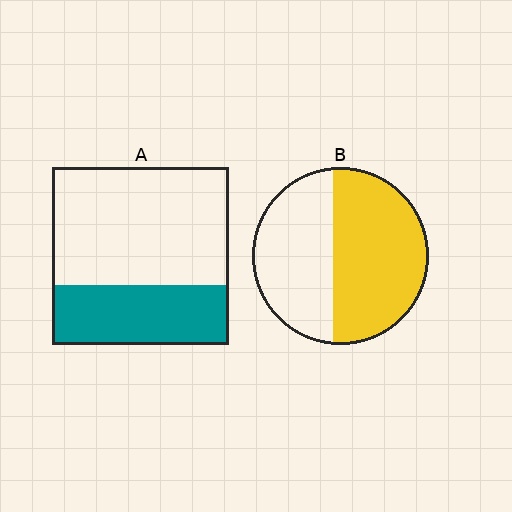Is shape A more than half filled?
No.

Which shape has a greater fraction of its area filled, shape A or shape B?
Shape B.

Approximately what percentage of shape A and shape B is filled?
A is approximately 35% and B is approximately 55%.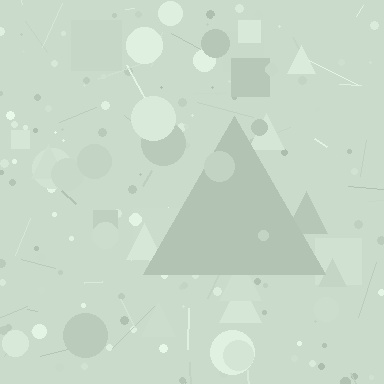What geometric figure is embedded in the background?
A triangle is embedded in the background.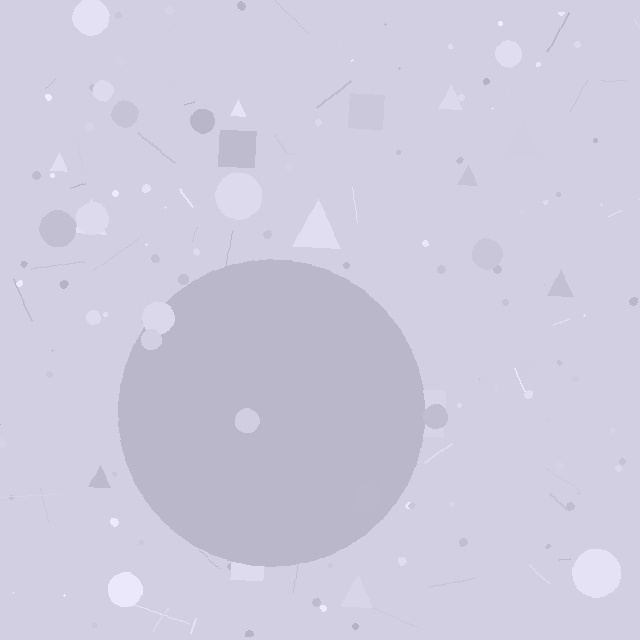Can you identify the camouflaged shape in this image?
The camouflaged shape is a circle.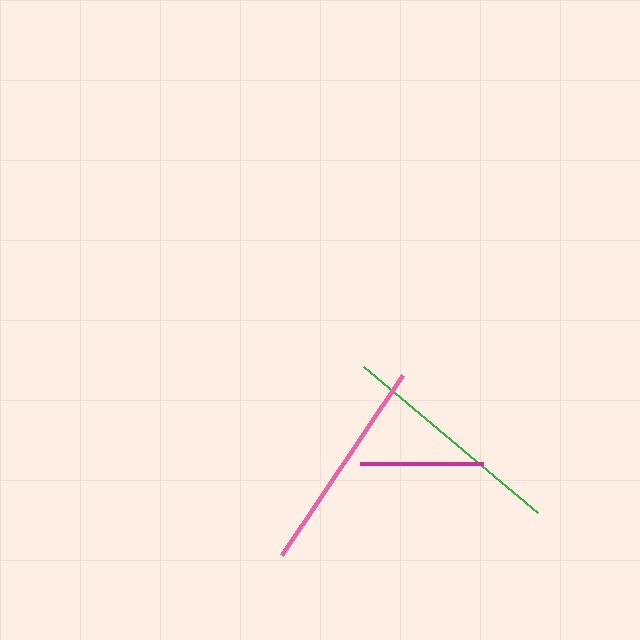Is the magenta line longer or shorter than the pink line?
The pink line is longer than the magenta line.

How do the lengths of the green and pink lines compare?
The green and pink lines are approximately the same length.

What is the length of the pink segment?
The pink segment is approximately 217 pixels long.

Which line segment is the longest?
The green line is the longest at approximately 228 pixels.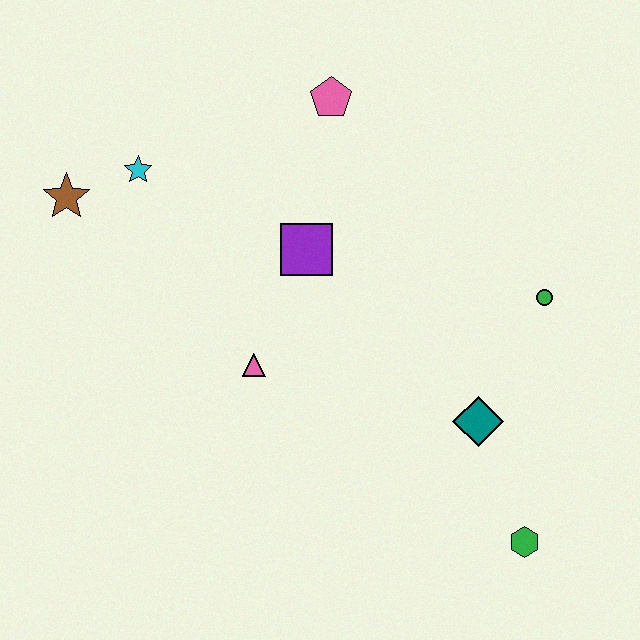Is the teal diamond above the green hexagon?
Yes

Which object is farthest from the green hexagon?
The brown star is farthest from the green hexagon.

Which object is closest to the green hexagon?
The teal diamond is closest to the green hexagon.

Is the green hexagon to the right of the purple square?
Yes